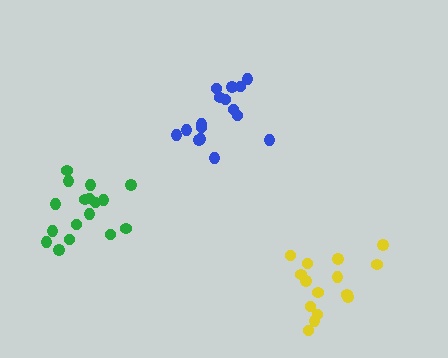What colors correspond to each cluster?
The clusters are colored: yellow, blue, green.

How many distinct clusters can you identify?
There are 3 distinct clusters.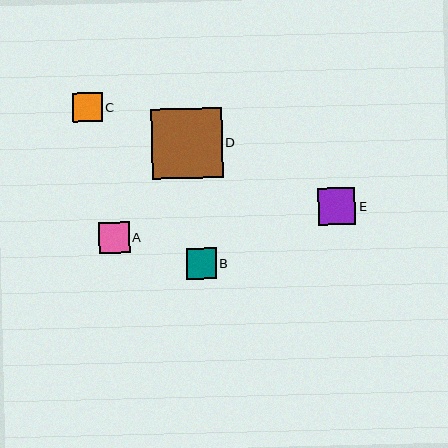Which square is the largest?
Square D is the largest with a size of approximately 71 pixels.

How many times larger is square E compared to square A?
Square E is approximately 1.2 times the size of square A.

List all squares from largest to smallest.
From largest to smallest: D, E, A, B, C.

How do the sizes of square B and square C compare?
Square B and square C are approximately the same size.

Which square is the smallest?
Square C is the smallest with a size of approximately 30 pixels.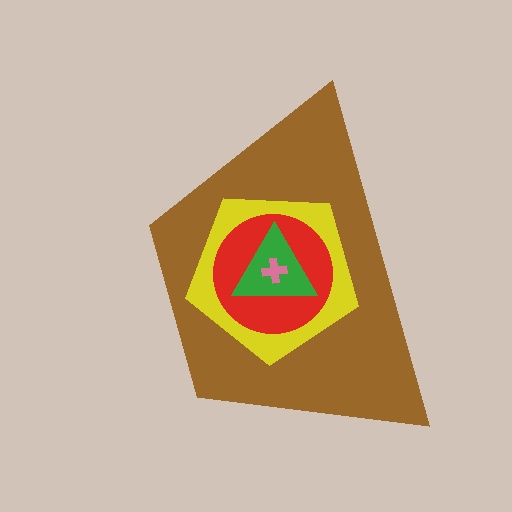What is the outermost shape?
The brown trapezoid.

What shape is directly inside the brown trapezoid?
The yellow pentagon.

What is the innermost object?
The pink cross.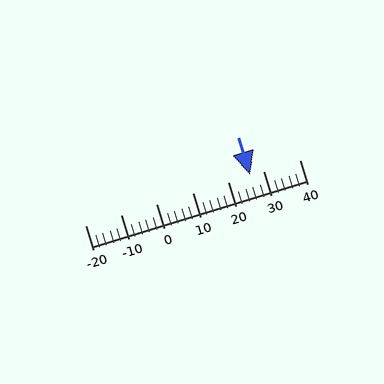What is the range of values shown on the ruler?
The ruler shows values from -20 to 40.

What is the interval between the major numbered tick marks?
The major tick marks are spaced 10 units apart.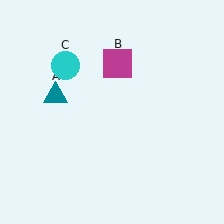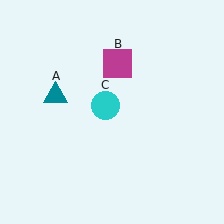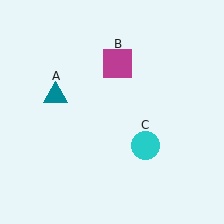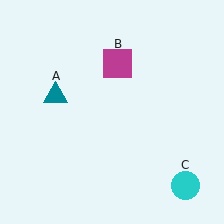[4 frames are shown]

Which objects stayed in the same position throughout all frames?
Teal triangle (object A) and magenta square (object B) remained stationary.